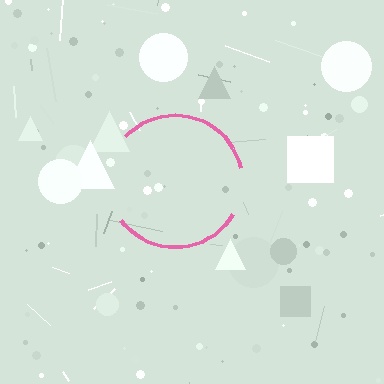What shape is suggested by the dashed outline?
The dashed outline suggests a circle.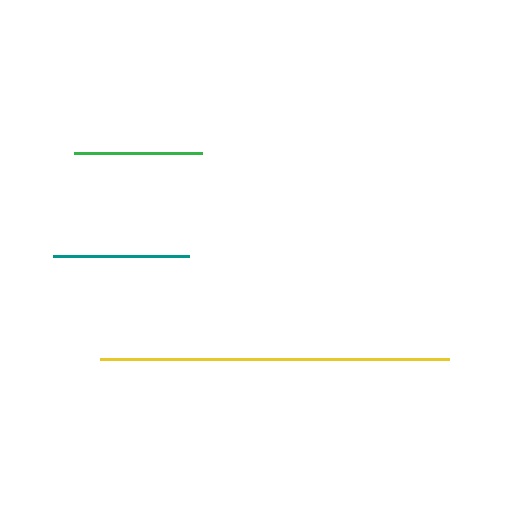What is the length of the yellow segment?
The yellow segment is approximately 348 pixels long.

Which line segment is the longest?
The yellow line is the longest at approximately 348 pixels.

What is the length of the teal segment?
The teal segment is approximately 136 pixels long.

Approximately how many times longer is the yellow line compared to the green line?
The yellow line is approximately 2.7 times the length of the green line.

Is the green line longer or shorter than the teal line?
The teal line is longer than the green line.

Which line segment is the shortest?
The green line is the shortest at approximately 128 pixels.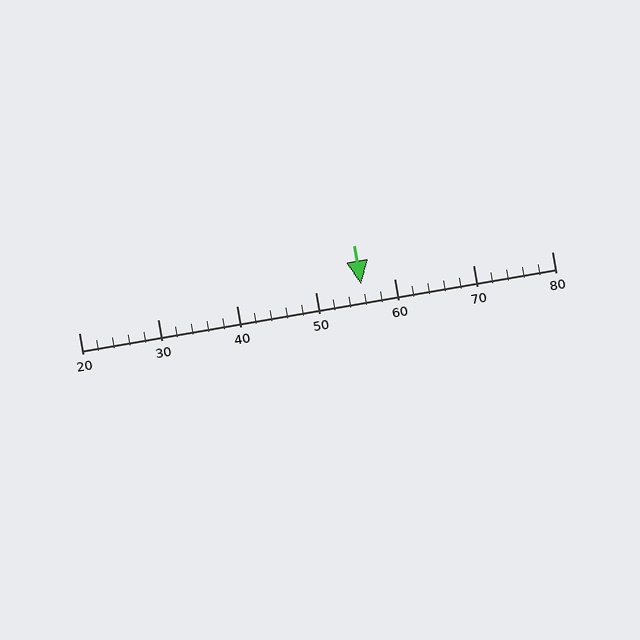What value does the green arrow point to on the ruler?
The green arrow points to approximately 56.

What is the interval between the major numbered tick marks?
The major tick marks are spaced 10 units apart.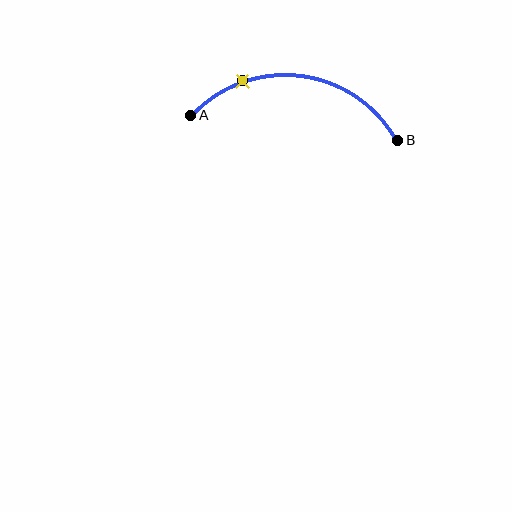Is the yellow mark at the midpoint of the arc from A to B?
No. The yellow mark lies on the arc but is closer to endpoint A. The arc midpoint would be at the point on the curve equidistant along the arc from both A and B.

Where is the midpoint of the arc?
The arc midpoint is the point on the curve farthest from the straight line joining A and B. It sits above that line.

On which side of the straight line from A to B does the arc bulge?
The arc bulges above the straight line connecting A and B.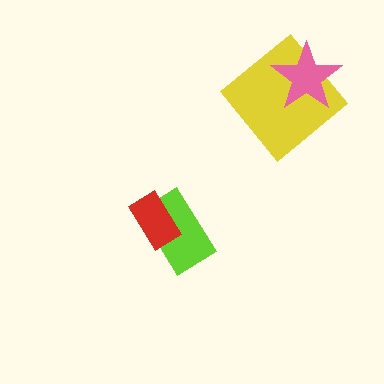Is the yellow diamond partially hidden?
Yes, it is partially covered by another shape.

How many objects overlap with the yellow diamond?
1 object overlaps with the yellow diamond.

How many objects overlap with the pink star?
1 object overlaps with the pink star.